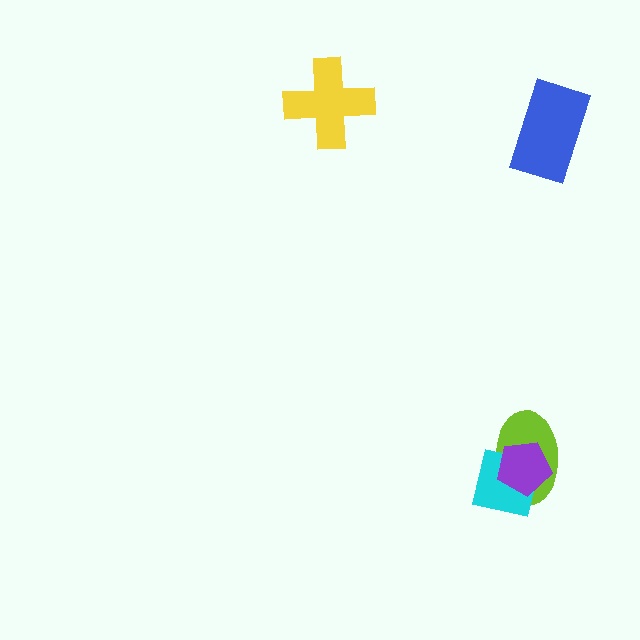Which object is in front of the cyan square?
The purple pentagon is in front of the cyan square.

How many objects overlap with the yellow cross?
0 objects overlap with the yellow cross.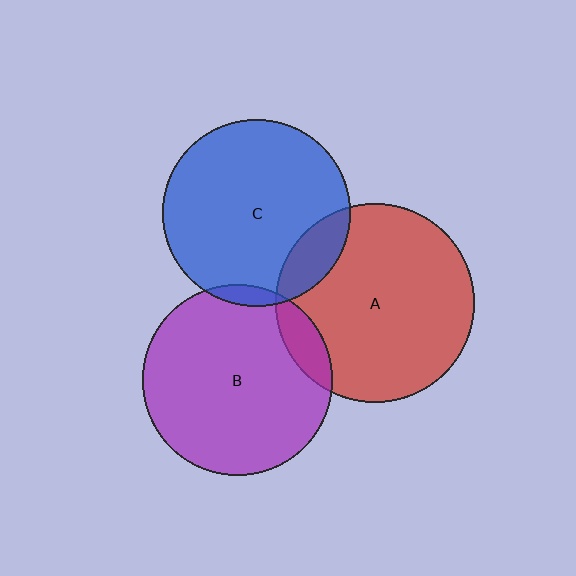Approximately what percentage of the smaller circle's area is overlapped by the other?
Approximately 5%.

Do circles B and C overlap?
Yes.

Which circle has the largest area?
Circle A (red).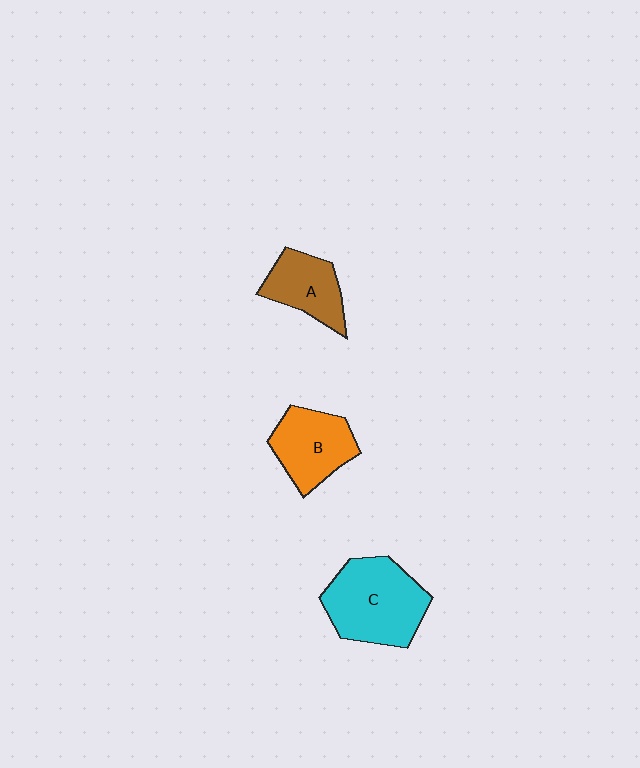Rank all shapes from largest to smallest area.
From largest to smallest: C (cyan), B (orange), A (brown).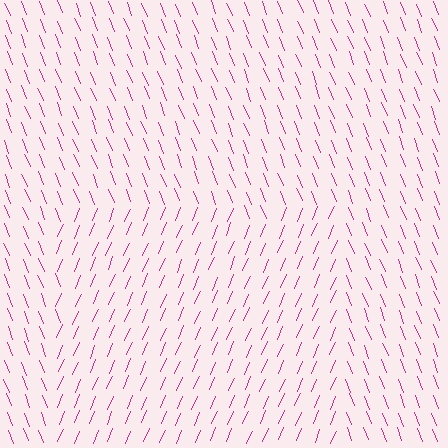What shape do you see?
I see a rectangle.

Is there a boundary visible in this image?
Yes, there is a texture boundary formed by a change in line orientation.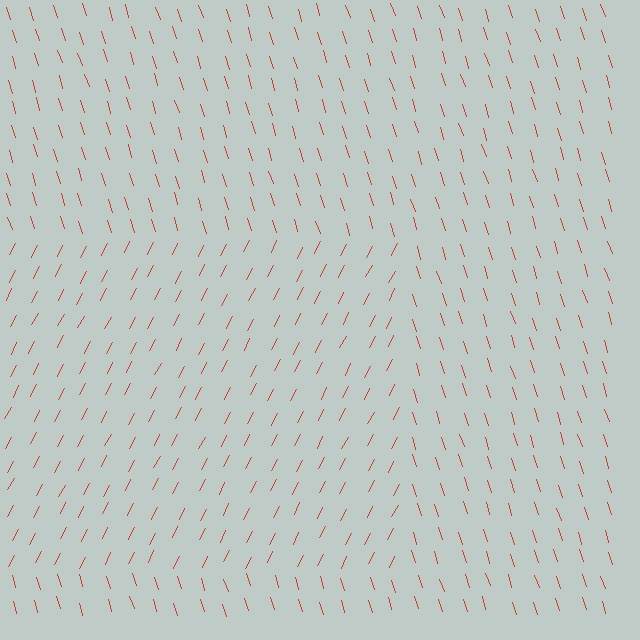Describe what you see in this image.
The image is filled with small red line segments. A rectangle region in the image has lines oriented differently from the surrounding lines, creating a visible texture boundary.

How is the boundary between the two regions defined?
The boundary is defined purely by a change in line orientation (approximately 45 degrees difference). All lines are the same color and thickness.